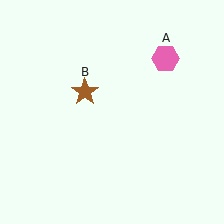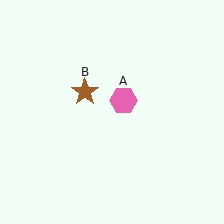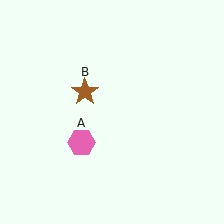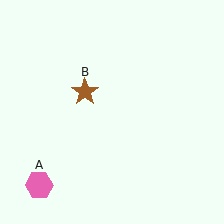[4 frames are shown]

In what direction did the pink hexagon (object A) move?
The pink hexagon (object A) moved down and to the left.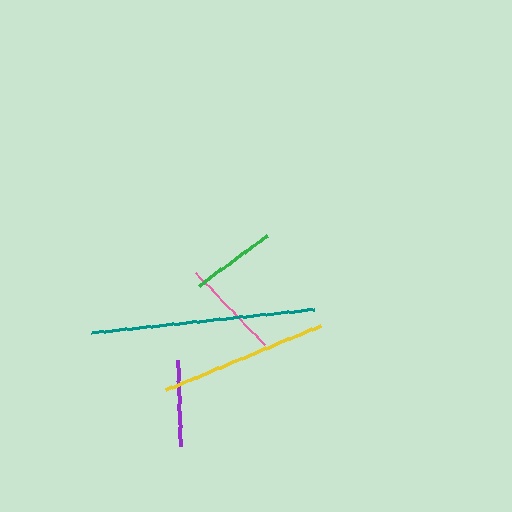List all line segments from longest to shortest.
From longest to shortest: teal, yellow, pink, purple, green.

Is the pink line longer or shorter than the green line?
The pink line is longer than the green line.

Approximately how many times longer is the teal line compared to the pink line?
The teal line is approximately 2.2 times the length of the pink line.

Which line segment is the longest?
The teal line is the longest at approximately 223 pixels.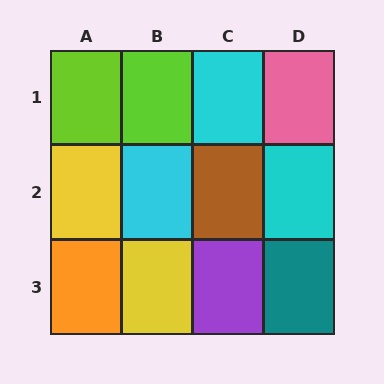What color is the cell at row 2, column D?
Cyan.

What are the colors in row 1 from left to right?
Lime, lime, cyan, pink.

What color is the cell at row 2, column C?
Brown.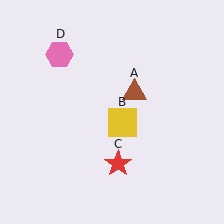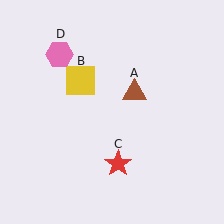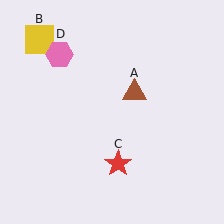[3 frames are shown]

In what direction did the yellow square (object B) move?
The yellow square (object B) moved up and to the left.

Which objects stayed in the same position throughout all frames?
Brown triangle (object A) and red star (object C) and pink hexagon (object D) remained stationary.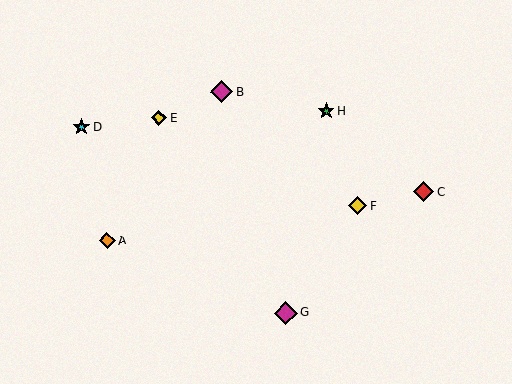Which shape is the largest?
The magenta diamond (labeled G) is the largest.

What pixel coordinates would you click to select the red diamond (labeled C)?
Click at (424, 192) to select the red diamond C.